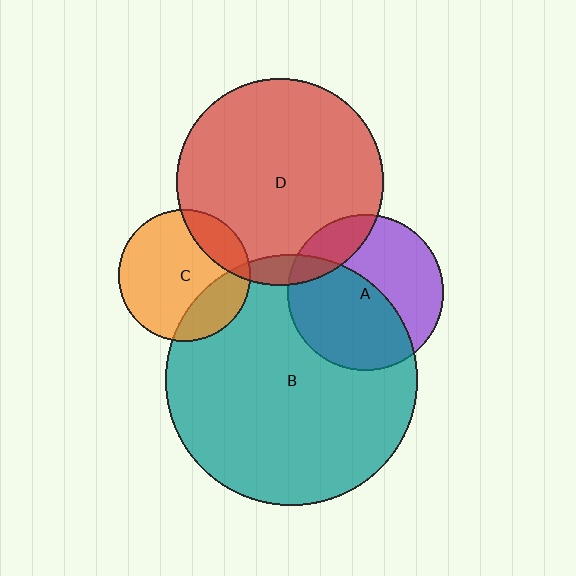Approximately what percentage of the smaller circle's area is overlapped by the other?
Approximately 5%.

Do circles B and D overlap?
Yes.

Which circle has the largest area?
Circle B (teal).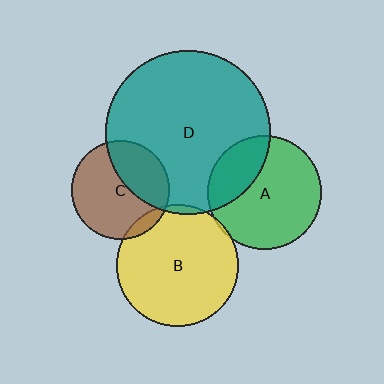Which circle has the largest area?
Circle D (teal).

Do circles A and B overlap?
Yes.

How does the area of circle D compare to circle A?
Approximately 2.1 times.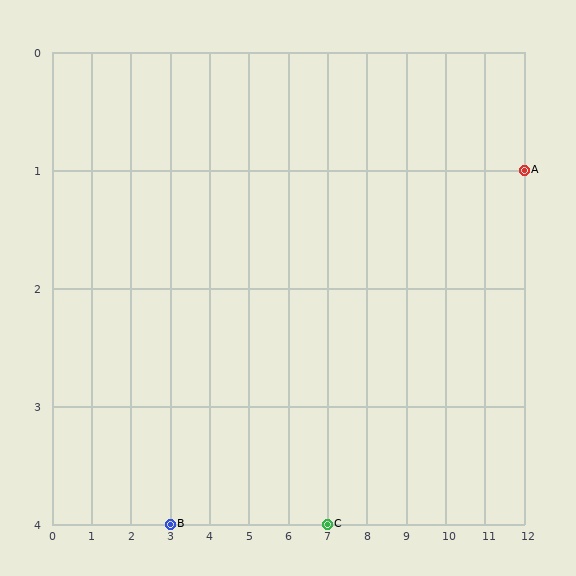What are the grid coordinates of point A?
Point A is at grid coordinates (12, 1).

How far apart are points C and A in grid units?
Points C and A are 5 columns and 3 rows apart (about 5.8 grid units diagonally).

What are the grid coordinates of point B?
Point B is at grid coordinates (3, 4).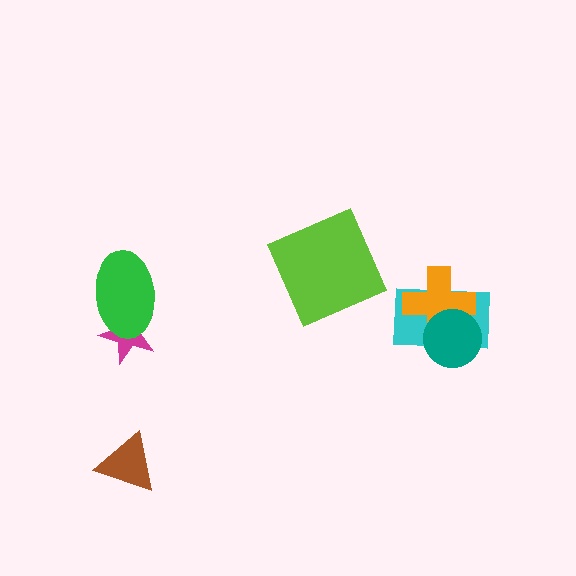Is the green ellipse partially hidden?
No, no other shape covers it.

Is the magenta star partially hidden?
Yes, it is partially covered by another shape.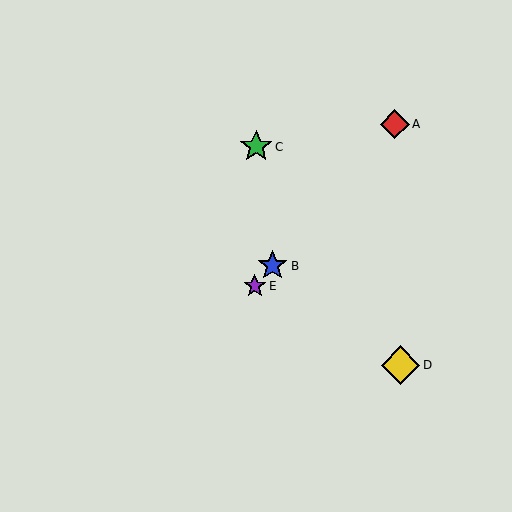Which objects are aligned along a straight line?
Objects A, B, E are aligned along a straight line.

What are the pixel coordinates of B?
Object B is at (273, 266).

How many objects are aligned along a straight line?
3 objects (A, B, E) are aligned along a straight line.